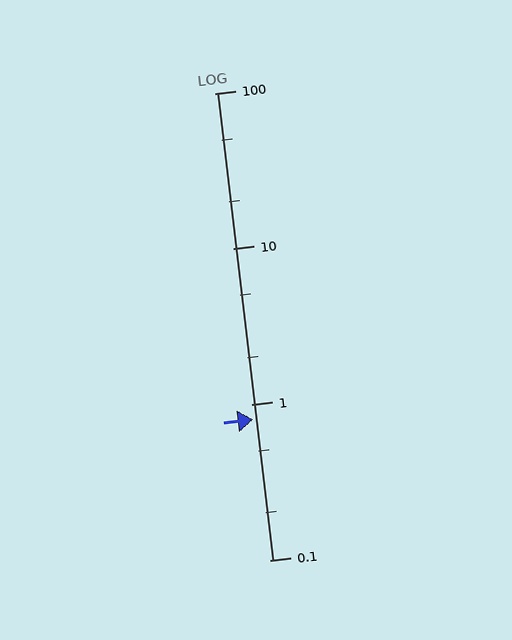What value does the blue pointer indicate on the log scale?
The pointer indicates approximately 0.8.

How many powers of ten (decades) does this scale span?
The scale spans 3 decades, from 0.1 to 100.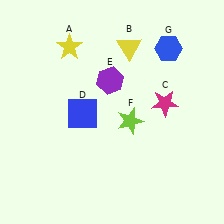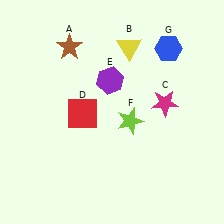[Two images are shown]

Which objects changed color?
A changed from yellow to brown. D changed from blue to red.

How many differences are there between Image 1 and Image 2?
There are 2 differences between the two images.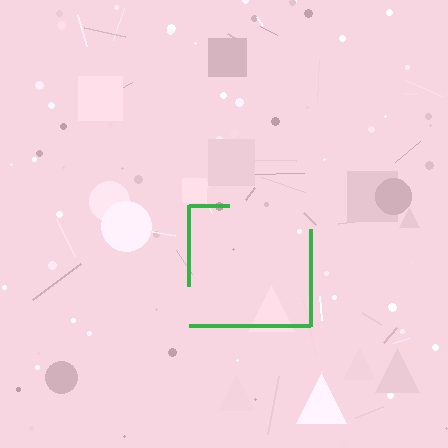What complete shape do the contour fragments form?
The contour fragments form a square.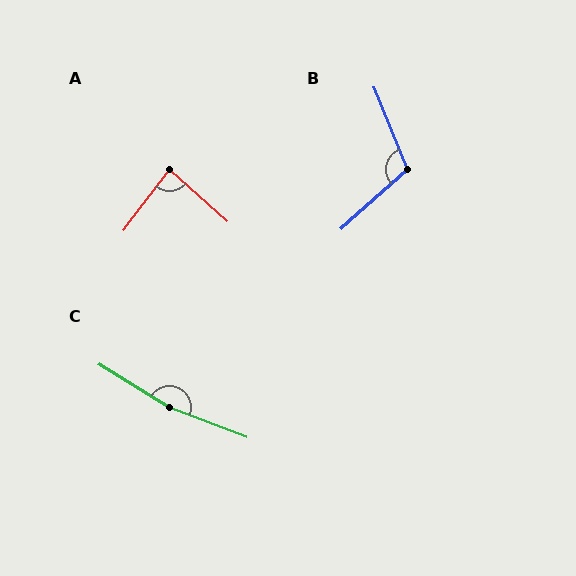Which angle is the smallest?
A, at approximately 86 degrees.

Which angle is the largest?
C, at approximately 169 degrees.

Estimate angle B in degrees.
Approximately 109 degrees.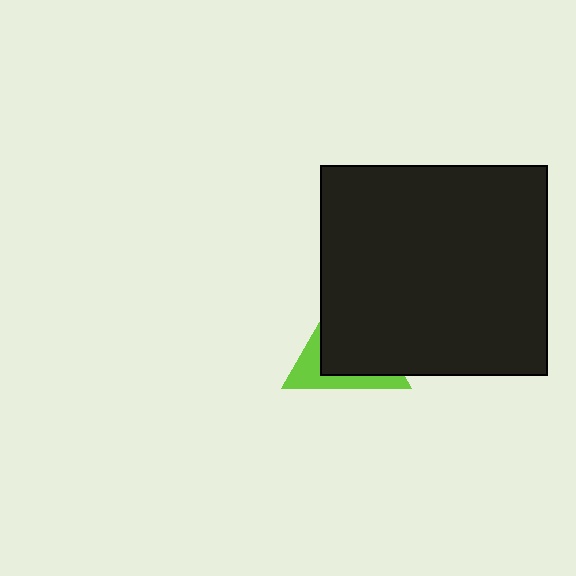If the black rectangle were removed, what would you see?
You would see the complete lime triangle.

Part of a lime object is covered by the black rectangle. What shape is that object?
It is a triangle.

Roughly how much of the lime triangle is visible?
A small part of it is visible (roughly 34%).